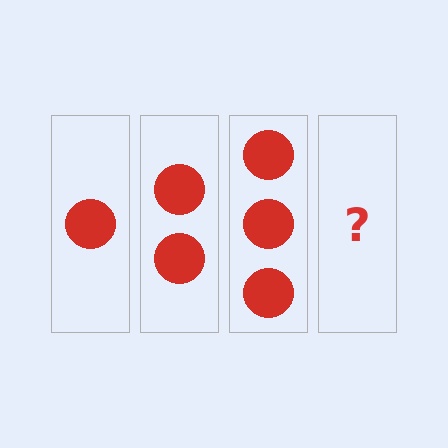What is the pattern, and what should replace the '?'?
The pattern is that each step adds one more circle. The '?' should be 4 circles.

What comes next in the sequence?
The next element should be 4 circles.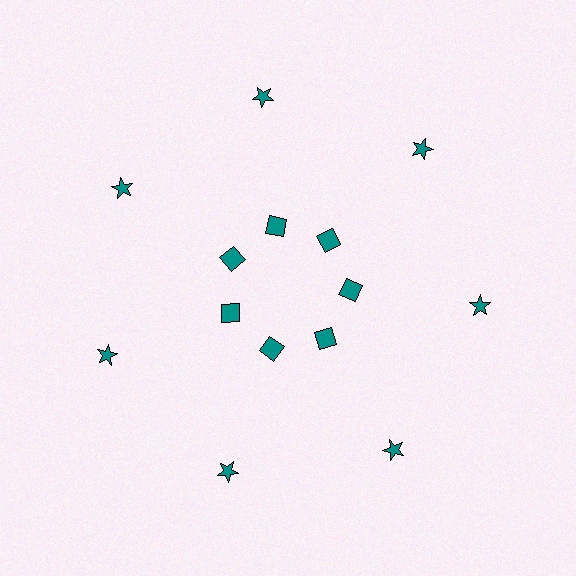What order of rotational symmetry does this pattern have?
This pattern has 7-fold rotational symmetry.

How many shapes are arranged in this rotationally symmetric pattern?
There are 14 shapes, arranged in 7 groups of 2.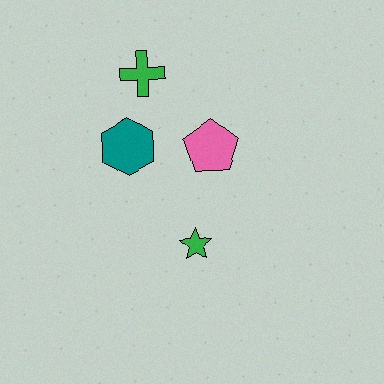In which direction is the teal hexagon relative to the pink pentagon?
The teal hexagon is to the left of the pink pentagon.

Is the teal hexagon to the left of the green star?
Yes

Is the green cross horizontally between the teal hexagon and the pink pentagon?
Yes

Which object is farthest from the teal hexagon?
The green star is farthest from the teal hexagon.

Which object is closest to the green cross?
The teal hexagon is closest to the green cross.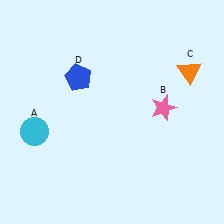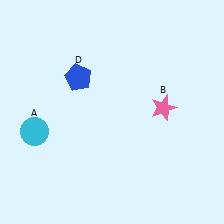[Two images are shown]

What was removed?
The orange triangle (C) was removed in Image 2.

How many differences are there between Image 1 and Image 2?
There is 1 difference between the two images.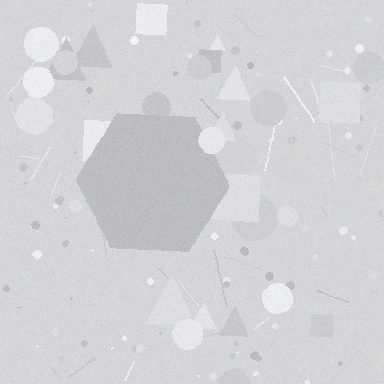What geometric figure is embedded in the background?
A hexagon is embedded in the background.